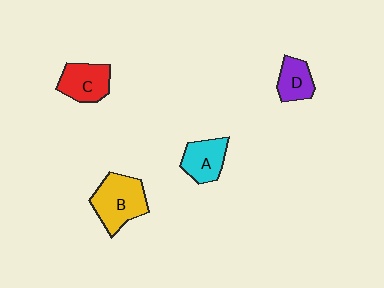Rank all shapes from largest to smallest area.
From largest to smallest: B (yellow), C (red), A (cyan), D (purple).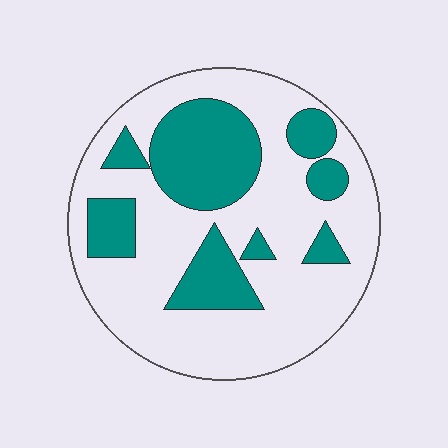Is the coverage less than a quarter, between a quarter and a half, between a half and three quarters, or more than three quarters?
Between a quarter and a half.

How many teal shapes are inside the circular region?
8.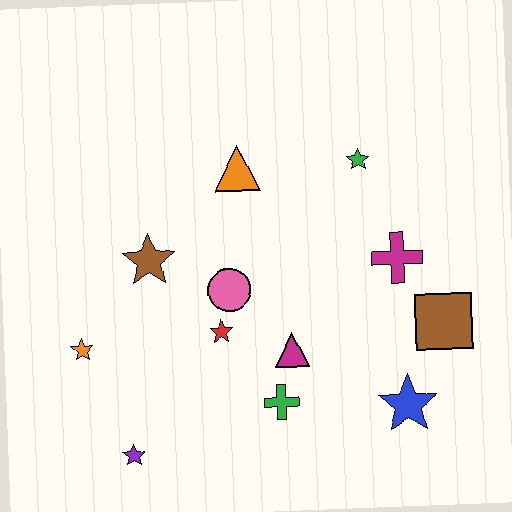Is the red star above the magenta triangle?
Yes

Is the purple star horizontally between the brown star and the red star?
No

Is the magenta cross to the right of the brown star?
Yes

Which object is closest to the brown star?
The pink circle is closest to the brown star.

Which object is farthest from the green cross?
The green star is farthest from the green cross.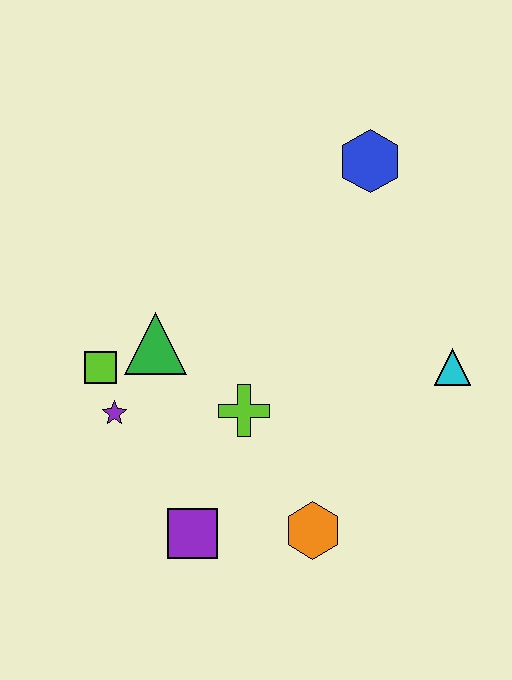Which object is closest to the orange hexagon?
The purple square is closest to the orange hexagon.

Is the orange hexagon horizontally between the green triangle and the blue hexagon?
Yes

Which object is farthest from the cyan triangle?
The lime square is farthest from the cyan triangle.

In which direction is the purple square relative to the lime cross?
The purple square is below the lime cross.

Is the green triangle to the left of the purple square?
Yes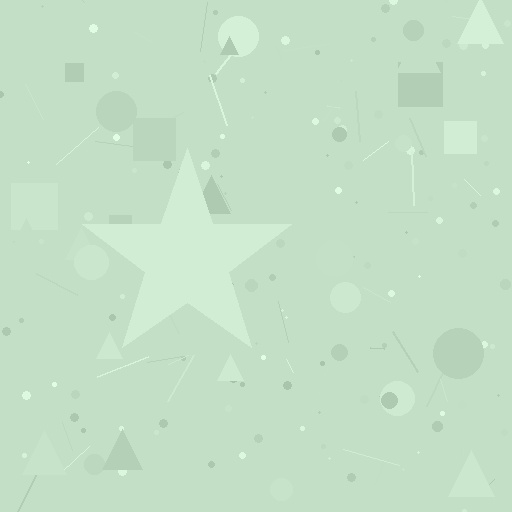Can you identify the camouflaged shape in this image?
The camouflaged shape is a star.